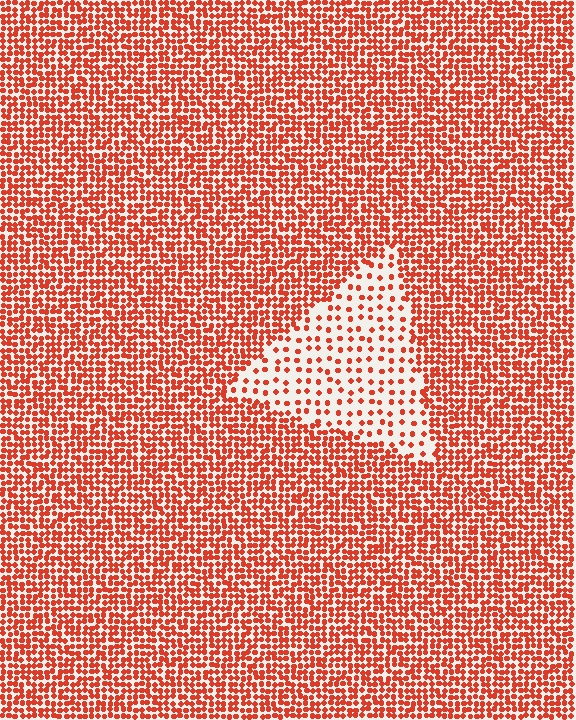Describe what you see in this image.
The image contains small red elements arranged at two different densities. A triangle-shaped region is visible where the elements are less densely packed than the surrounding area.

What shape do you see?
I see a triangle.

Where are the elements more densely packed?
The elements are more densely packed outside the triangle boundary.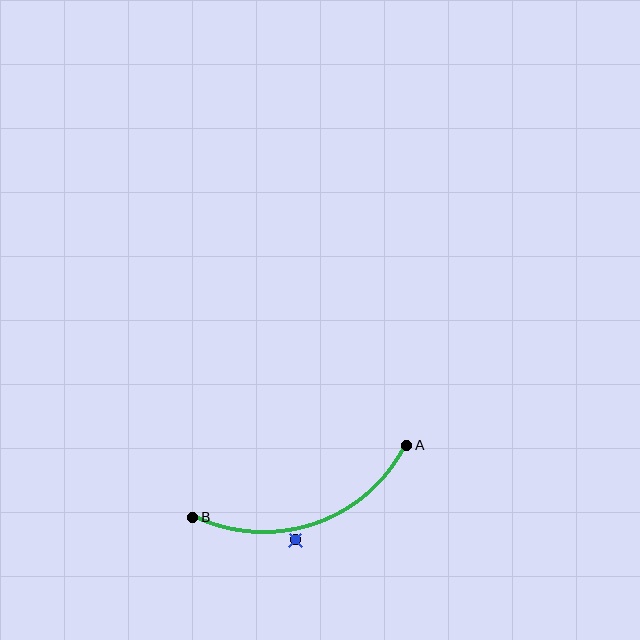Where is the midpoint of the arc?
The arc midpoint is the point on the curve farthest from the straight line joining A and B. It sits below that line.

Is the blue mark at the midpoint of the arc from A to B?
No — the blue mark does not lie on the arc at all. It sits slightly outside the curve.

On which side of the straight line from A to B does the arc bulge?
The arc bulges below the straight line connecting A and B.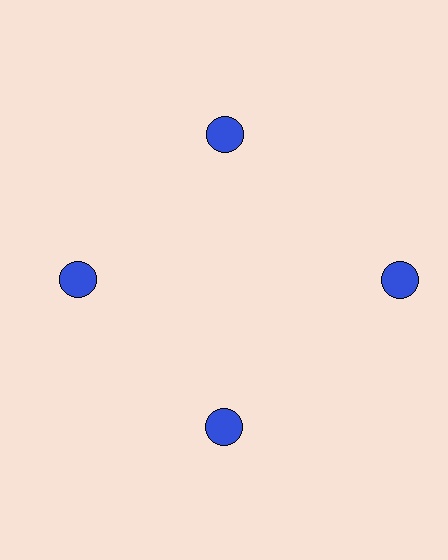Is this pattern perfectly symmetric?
No. The 4 blue circles are arranged in a ring, but one element near the 3 o'clock position is pushed outward from the center, breaking the 4-fold rotational symmetry.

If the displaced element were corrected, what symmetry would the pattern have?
It would have 4-fold rotational symmetry — the pattern would map onto itself every 90 degrees.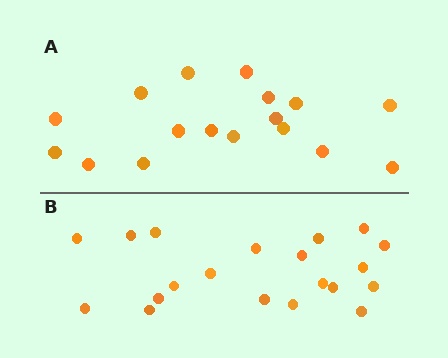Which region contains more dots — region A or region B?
Region B (the bottom region) has more dots.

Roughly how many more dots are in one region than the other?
Region B has just a few more — roughly 2 or 3 more dots than region A.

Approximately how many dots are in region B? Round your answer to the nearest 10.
About 20 dots.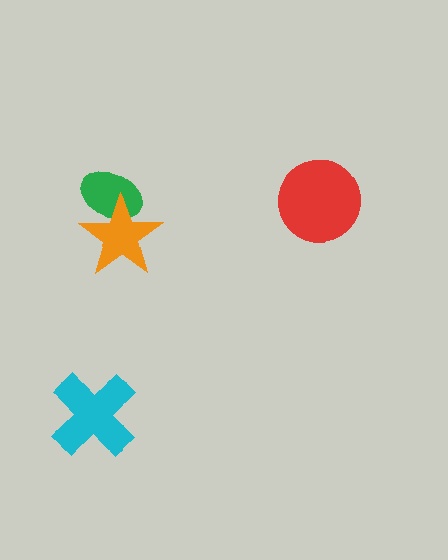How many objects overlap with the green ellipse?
1 object overlaps with the green ellipse.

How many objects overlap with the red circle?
0 objects overlap with the red circle.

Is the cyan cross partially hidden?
No, no other shape covers it.